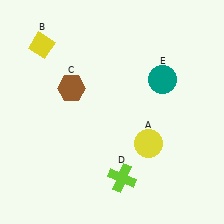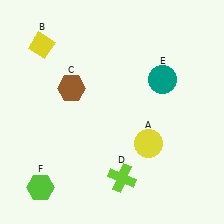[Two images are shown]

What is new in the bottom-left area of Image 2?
A lime hexagon (F) was added in the bottom-left area of Image 2.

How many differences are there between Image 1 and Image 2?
There is 1 difference between the two images.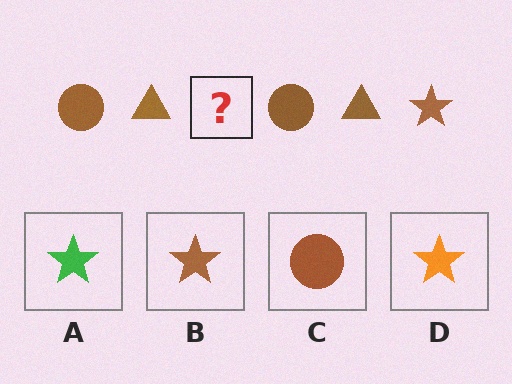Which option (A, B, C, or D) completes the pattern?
B.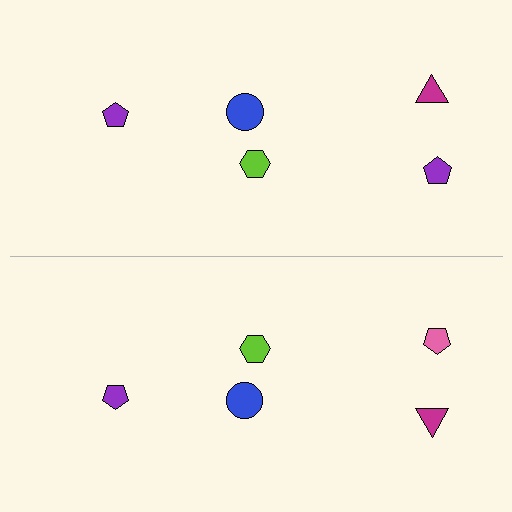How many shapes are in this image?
There are 10 shapes in this image.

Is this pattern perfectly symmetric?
No, the pattern is not perfectly symmetric. The pink pentagon on the bottom side breaks the symmetry — its mirror counterpart is purple.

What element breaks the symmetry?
The pink pentagon on the bottom side breaks the symmetry — its mirror counterpart is purple.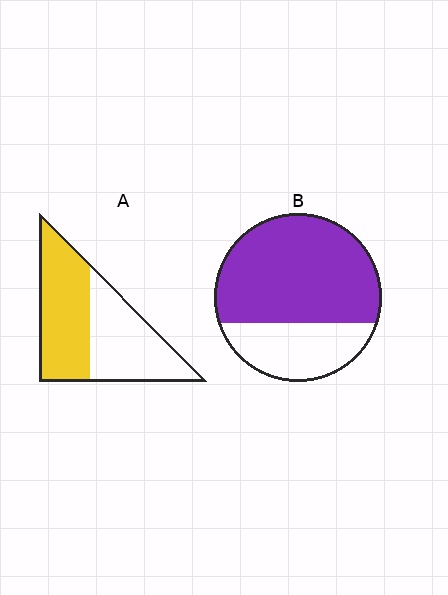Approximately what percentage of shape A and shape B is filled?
A is approximately 50% and B is approximately 70%.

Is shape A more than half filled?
Roughly half.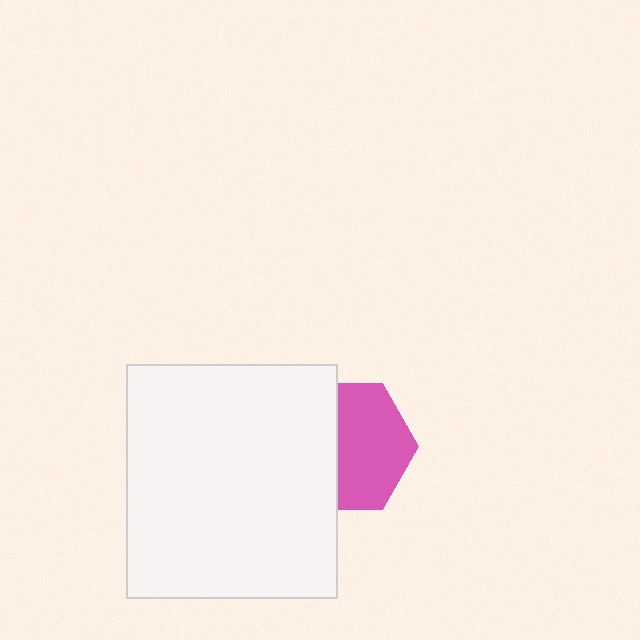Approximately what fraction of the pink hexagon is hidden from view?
Roughly 43% of the pink hexagon is hidden behind the white rectangle.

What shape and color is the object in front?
The object in front is a white rectangle.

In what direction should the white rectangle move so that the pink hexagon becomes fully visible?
The white rectangle should move left. That is the shortest direction to clear the overlap and leave the pink hexagon fully visible.